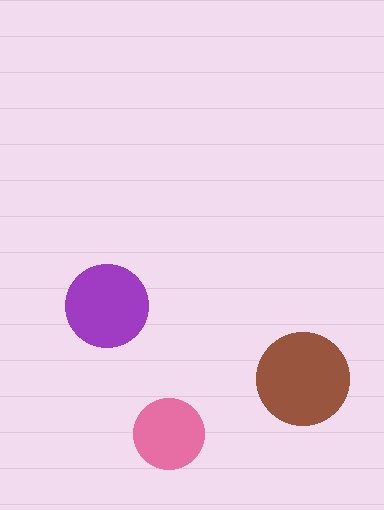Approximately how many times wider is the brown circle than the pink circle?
About 1.5 times wider.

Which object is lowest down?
The pink circle is bottommost.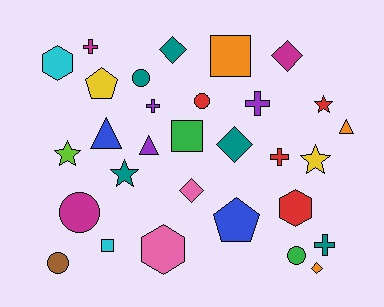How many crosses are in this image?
There are 5 crosses.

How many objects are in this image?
There are 30 objects.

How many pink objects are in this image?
There are 2 pink objects.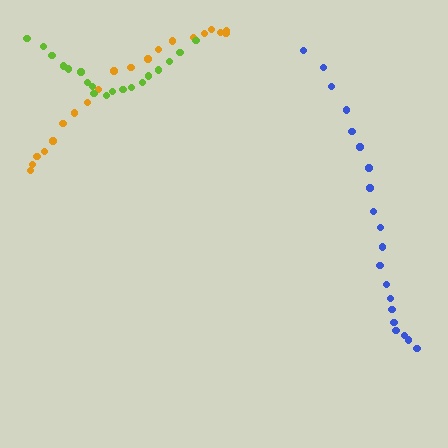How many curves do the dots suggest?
There are 3 distinct paths.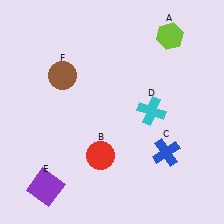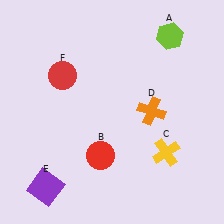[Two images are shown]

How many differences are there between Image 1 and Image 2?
There are 3 differences between the two images.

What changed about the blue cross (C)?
In Image 1, C is blue. In Image 2, it changed to yellow.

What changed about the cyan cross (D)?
In Image 1, D is cyan. In Image 2, it changed to orange.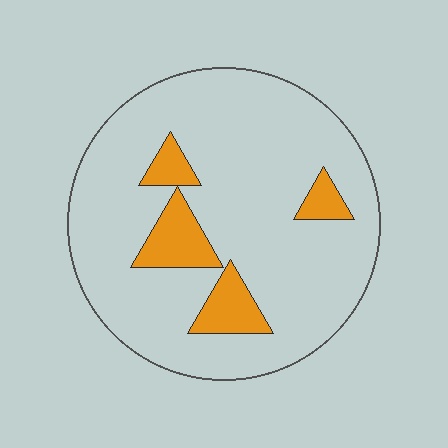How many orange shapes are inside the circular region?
4.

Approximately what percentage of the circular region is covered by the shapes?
Approximately 15%.